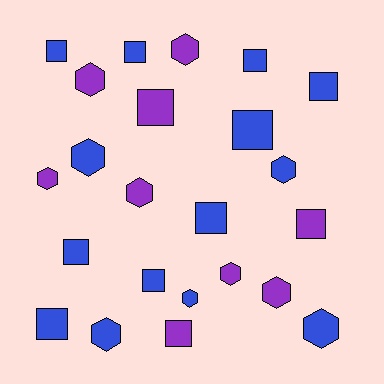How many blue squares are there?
There are 9 blue squares.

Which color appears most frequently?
Blue, with 14 objects.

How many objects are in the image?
There are 23 objects.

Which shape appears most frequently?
Square, with 12 objects.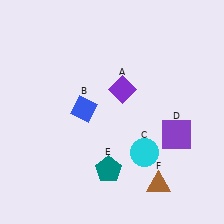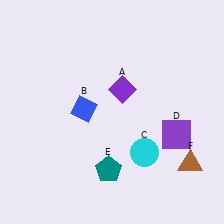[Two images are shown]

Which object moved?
The brown triangle (F) moved right.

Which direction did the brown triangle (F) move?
The brown triangle (F) moved right.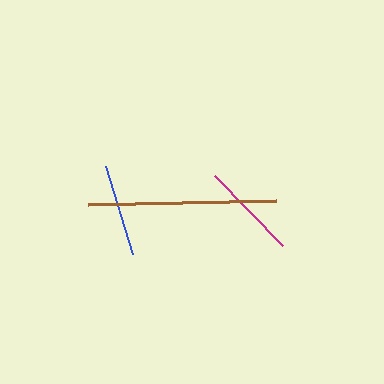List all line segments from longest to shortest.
From longest to shortest: brown, magenta, blue.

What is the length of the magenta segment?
The magenta segment is approximately 98 pixels long.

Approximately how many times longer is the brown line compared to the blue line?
The brown line is approximately 2.0 times the length of the blue line.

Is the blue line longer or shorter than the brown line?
The brown line is longer than the blue line.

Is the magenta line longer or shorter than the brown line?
The brown line is longer than the magenta line.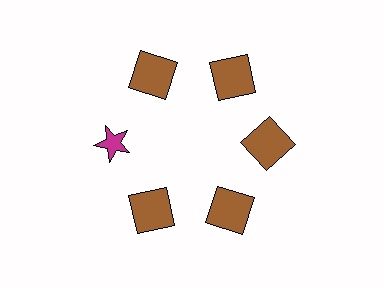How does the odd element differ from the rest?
It differs in both color (magenta instead of brown) and shape (star instead of square).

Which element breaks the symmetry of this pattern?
The magenta star at roughly the 9 o'clock position breaks the symmetry. All other shapes are brown squares.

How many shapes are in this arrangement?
There are 6 shapes arranged in a ring pattern.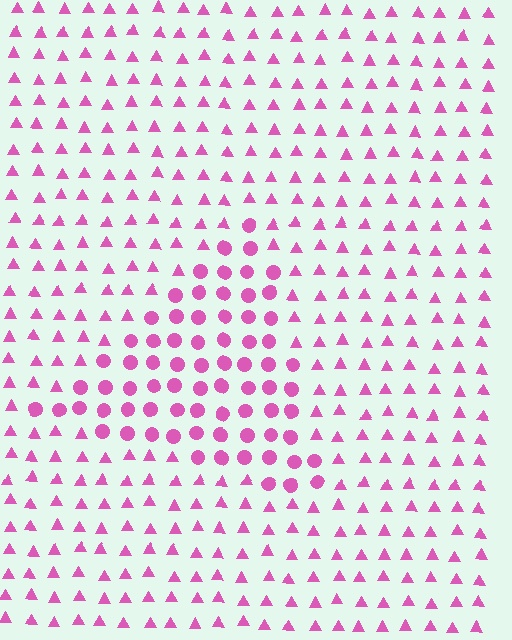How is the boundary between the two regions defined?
The boundary is defined by a change in element shape: circles inside vs. triangles outside. All elements share the same color and spacing.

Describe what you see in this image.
The image is filled with small pink elements arranged in a uniform grid. A triangle-shaped region contains circles, while the surrounding area contains triangles. The boundary is defined purely by the change in element shape.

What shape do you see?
I see a triangle.